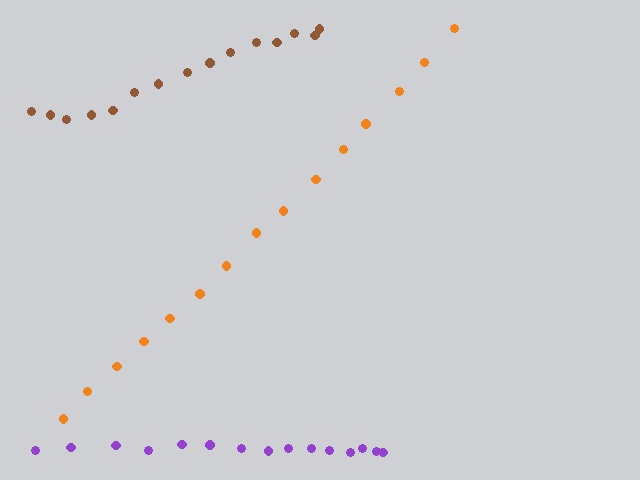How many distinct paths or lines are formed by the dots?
There are 3 distinct paths.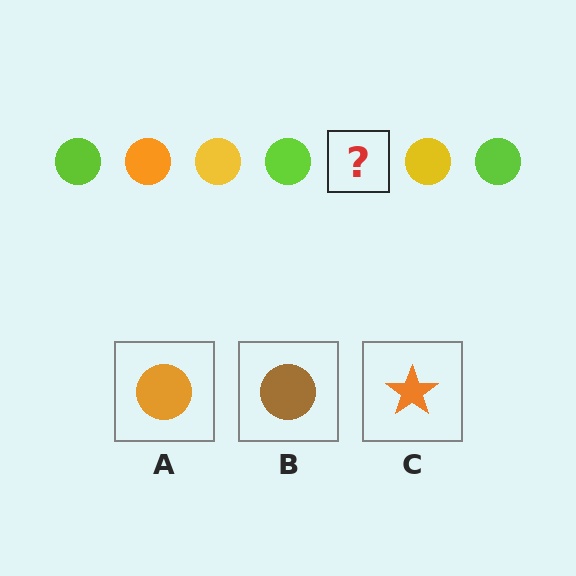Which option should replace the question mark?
Option A.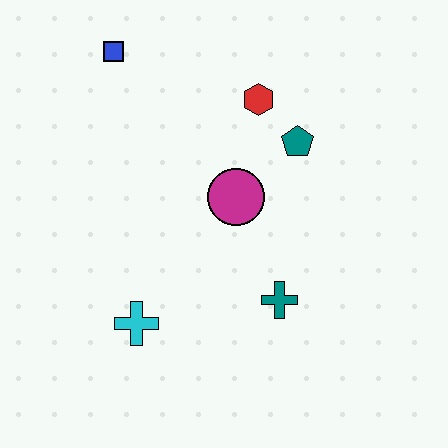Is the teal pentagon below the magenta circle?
No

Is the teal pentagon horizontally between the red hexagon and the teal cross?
No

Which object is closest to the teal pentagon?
The red hexagon is closest to the teal pentagon.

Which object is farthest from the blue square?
The teal cross is farthest from the blue square.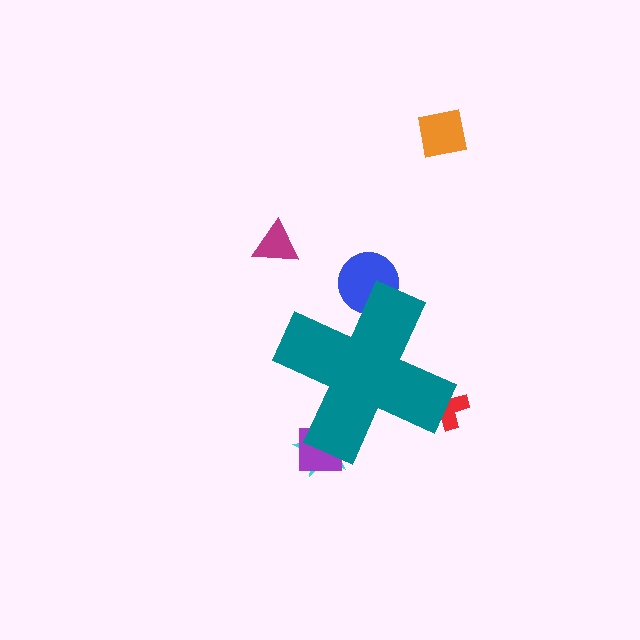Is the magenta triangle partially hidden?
No, the magenta triangle is fully visible.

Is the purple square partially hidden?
Yes, the purple square is partially hidden behind the teal cross.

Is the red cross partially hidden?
Yes, the red cross is partially hidden behind the teal cross.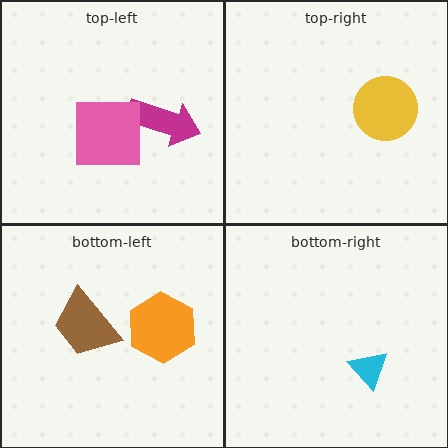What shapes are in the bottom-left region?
The orange hexagon, the brown trapezoid.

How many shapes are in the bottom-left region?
2.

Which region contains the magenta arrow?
The top-left region.